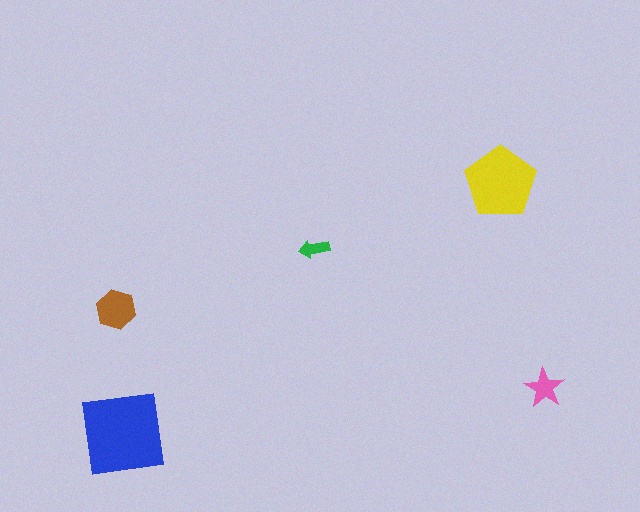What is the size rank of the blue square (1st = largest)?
1st.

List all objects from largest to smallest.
The blue square, the yellow pentagon, the brown hexagon, the pink star, the green arrow.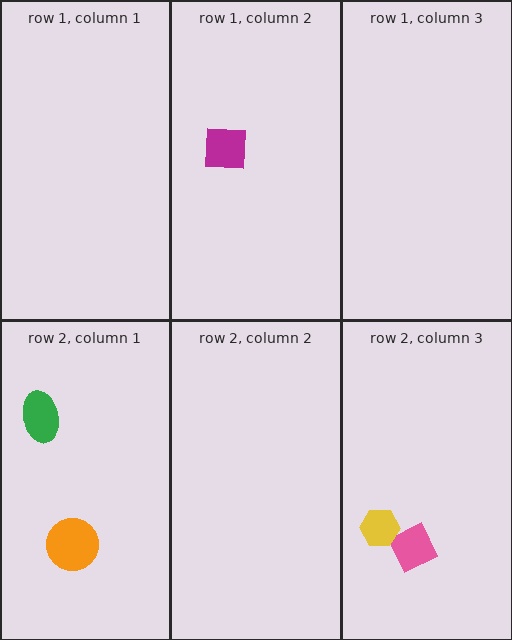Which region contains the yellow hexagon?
The row 2, column 3 region.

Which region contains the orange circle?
The row 2, column 1 region.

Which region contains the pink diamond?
The row 2, column 3 region.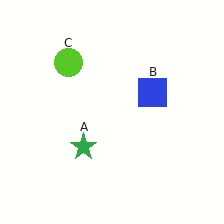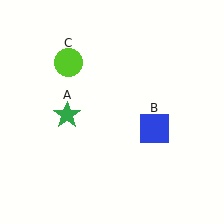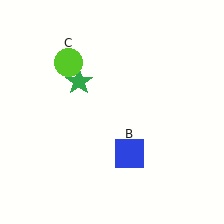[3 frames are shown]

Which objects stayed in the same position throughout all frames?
Lime circle (object C) remained stationary.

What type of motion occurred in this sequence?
The green star (object A), blue square (object B) rotated clockwise around the center of the scene.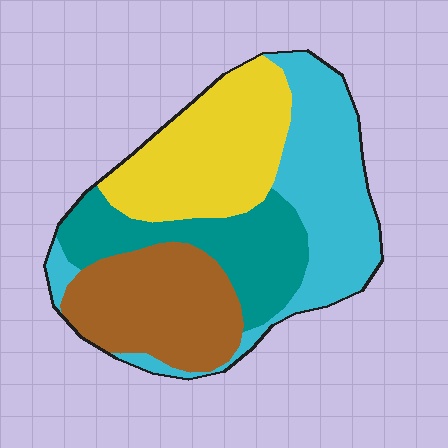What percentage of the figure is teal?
Teal covers 20% of the figure.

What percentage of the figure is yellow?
Yellow covers 27% of the figure.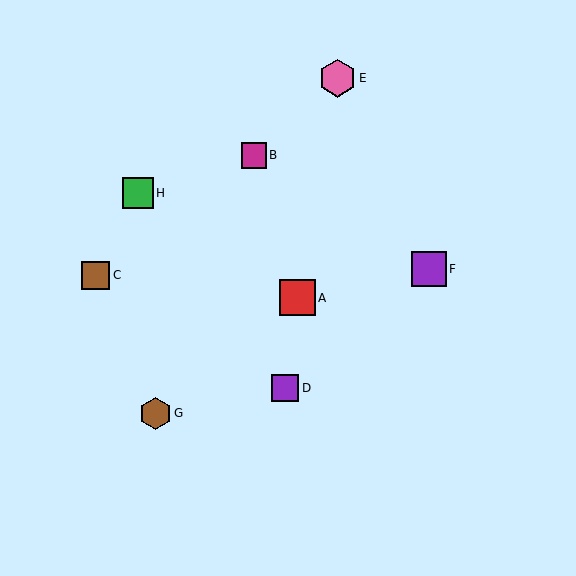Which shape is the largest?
The pink hexagon (labeled E) is the largest.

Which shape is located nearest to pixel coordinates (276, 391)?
The purple square (labeled D) at (285, 388) is nearest to that location.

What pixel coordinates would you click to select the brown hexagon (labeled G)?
Click at (155, 413) to select the brown hexagon G.